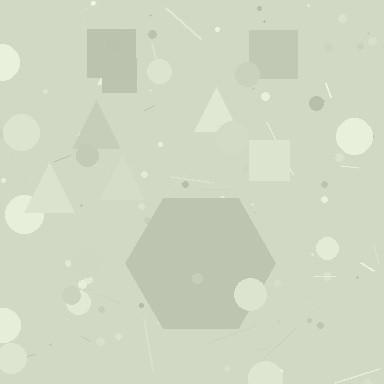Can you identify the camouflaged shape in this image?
The camouflaged shape is a hexagon.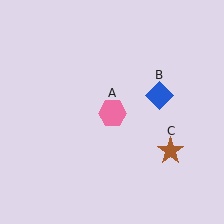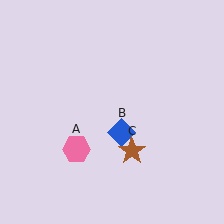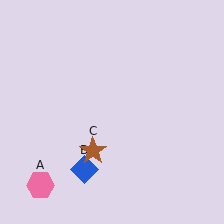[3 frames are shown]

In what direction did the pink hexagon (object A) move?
The pink hexagon (object A) moved down and to the left.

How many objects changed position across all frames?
3 objects changed position: pink hexagon (object A), blue diamond (object B), brown star (object C).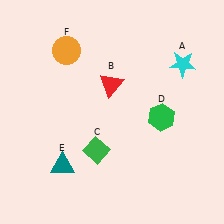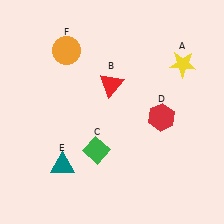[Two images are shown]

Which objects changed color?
A changed from cyan to yellow. D changed from green to red.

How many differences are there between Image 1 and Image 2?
There are 2 differences between the two images.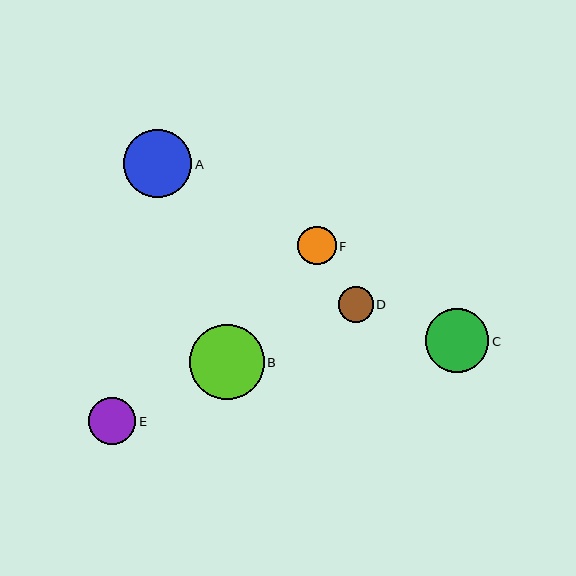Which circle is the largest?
Circle B is the largest with a size of approximately 75 pixels.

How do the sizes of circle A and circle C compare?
Circle A and circle C are approximately the same size.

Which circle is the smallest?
Circle D is the smallest with a size of approximately 35 pixels.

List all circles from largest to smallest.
From largest to smallest: B, A, C, E, F, D.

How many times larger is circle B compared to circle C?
Circle B is approximately 1.2 times the size of circle C.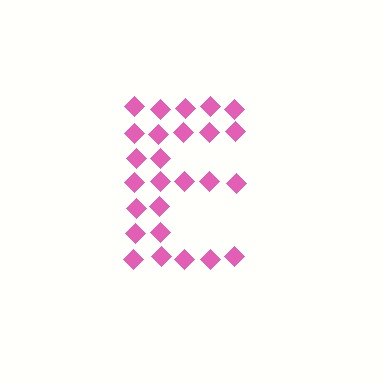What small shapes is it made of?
It is made of small diamonds.